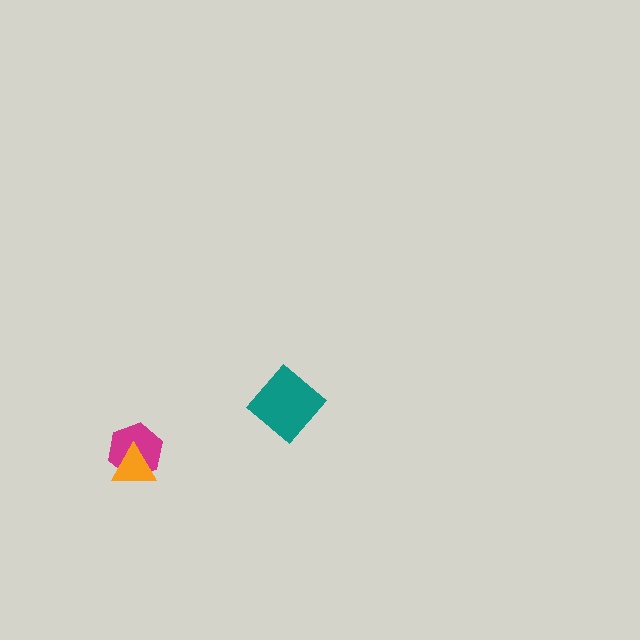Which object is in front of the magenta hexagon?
The orange triangle is in front of the magenta hexagon.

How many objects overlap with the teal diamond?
0 objects overlap with the teal diamond.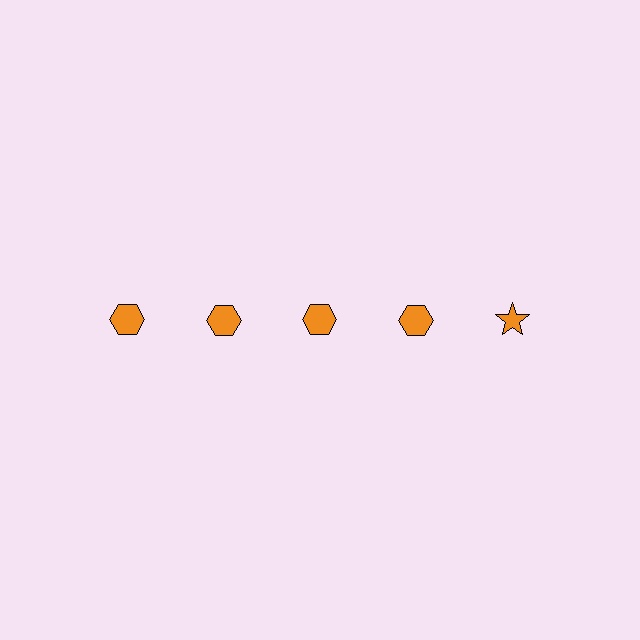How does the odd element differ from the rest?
It has a different shape: star instead of hexagon.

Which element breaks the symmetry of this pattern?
The orange star in the top row, rightmost column breaks the symmetry. All other shapes are orange hexagons.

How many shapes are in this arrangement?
There are 5 shapes arranged in a grid pattern.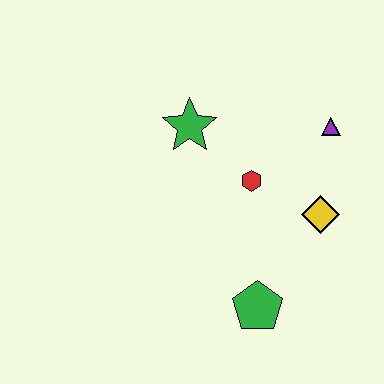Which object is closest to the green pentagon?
The yellow diamond is closest to the green pentagon.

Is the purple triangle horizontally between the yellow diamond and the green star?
No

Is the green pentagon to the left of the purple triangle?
Yes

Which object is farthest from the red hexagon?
The green pentagon is farthest from the red hexagon.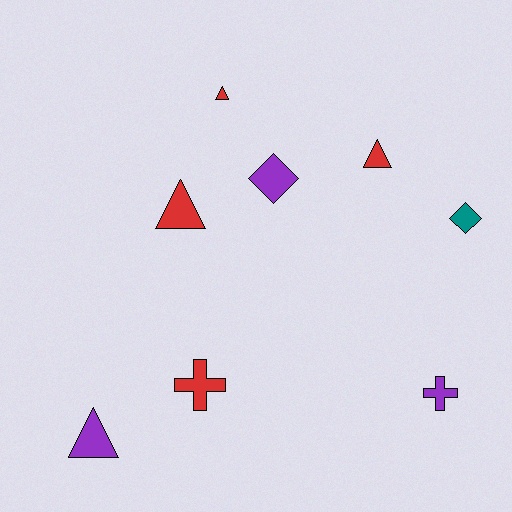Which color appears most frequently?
Red, with 4 objects.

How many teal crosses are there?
There are no teal crosses.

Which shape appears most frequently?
Triangle, with 4 objects.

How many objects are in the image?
There are 8 objects.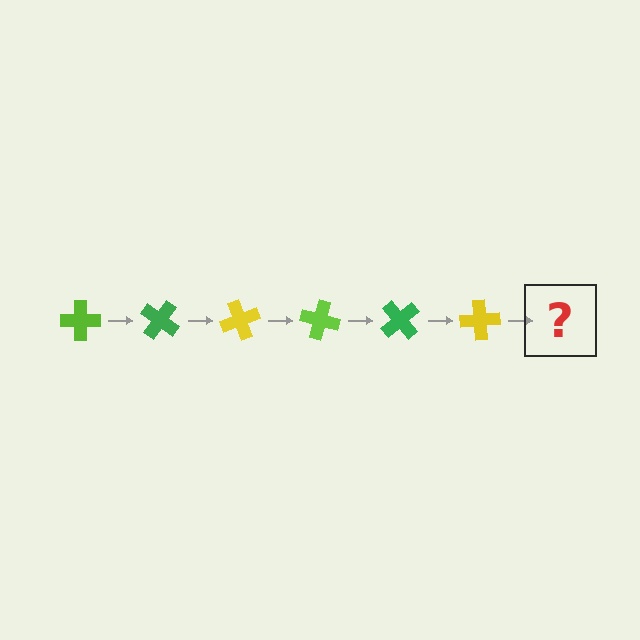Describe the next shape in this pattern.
It should be a lime cross, rotated 210 degrees from the start.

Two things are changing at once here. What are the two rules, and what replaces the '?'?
The two rules are that it rotates 35 degrees each step and the color cycles through lime, green, and yellow. The '?' should be a lime cross, rotated 210 degrees from the start.